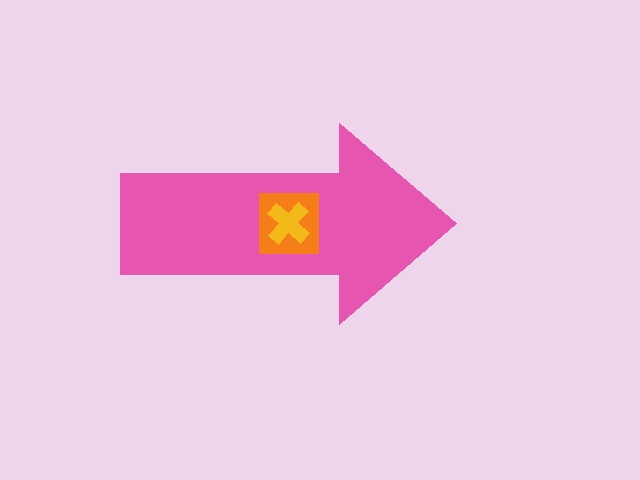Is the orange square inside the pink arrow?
Yes.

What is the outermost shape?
The pink arrow.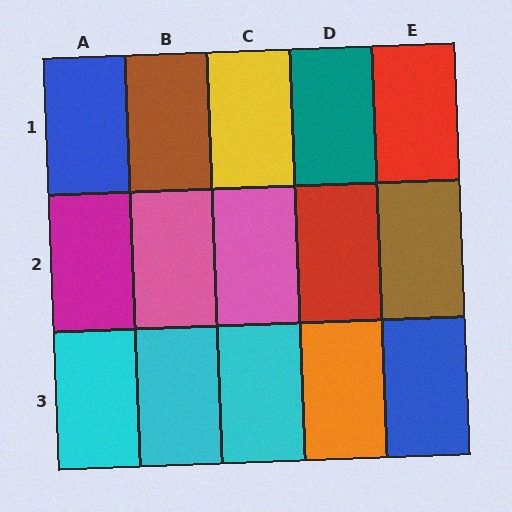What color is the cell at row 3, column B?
Cyan.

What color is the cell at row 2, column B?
Pink.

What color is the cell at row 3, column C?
Cyan.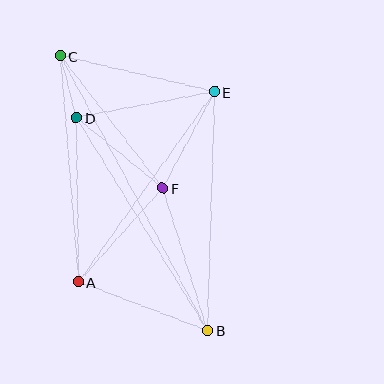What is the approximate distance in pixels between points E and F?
The distance between E and F is approximately 110 pixels.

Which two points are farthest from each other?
Points B and C are farthest from each other.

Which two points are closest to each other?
Points C and D are closest to each other.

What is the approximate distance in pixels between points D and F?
The distance between D and F is approximately 112 pixels.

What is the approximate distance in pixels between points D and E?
The distance between D and E is approximately 140 pixels.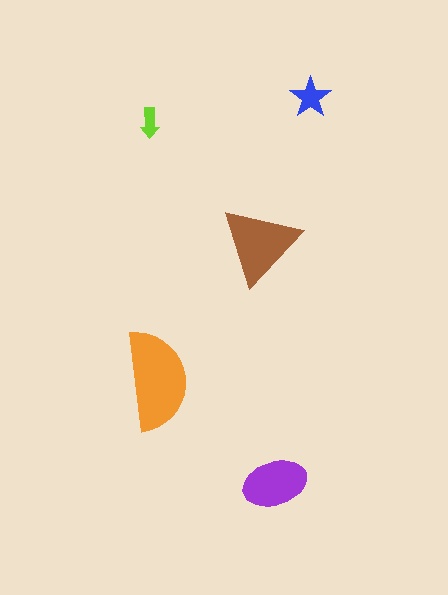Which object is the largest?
The orange semicircle.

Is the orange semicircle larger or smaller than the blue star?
Larger.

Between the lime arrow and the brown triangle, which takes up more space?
The brown triangle.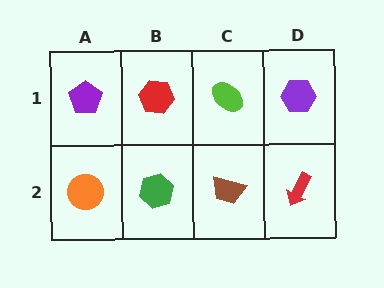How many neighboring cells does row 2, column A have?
2.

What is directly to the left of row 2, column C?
A green hexagon.